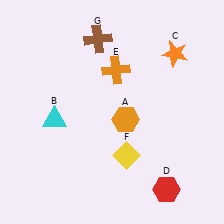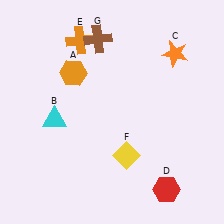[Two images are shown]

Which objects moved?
The objects that moved are: the orange hexagon (A), the orange cross (E).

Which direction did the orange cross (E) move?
The orange cross (E) moved left.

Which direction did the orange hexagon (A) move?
The orange hexagon (A) moved left.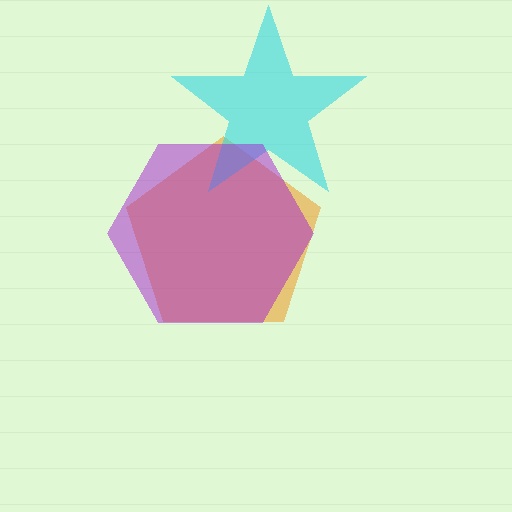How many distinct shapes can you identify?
There are 3 distinct shapes: an orange pentagon, a cyan star, a purple hexagon.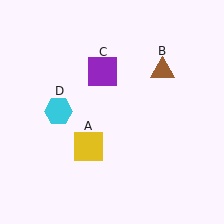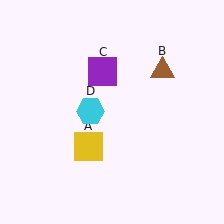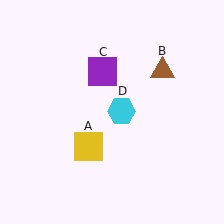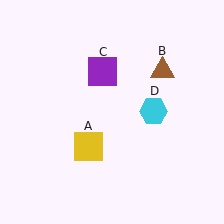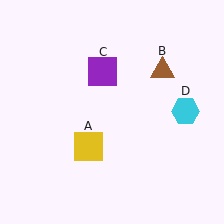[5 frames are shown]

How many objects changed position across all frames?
1 object changed position: cyan hexagon (object D).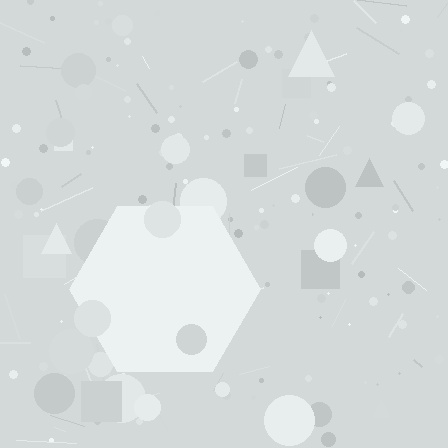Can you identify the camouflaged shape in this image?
The camouflaged shape is a hexagon.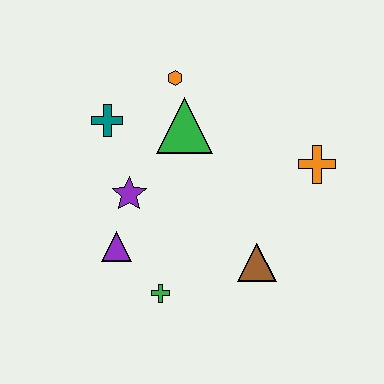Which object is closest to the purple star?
The purple triangle is closest to the purple star.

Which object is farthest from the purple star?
The orange cross is farthest from the purple star.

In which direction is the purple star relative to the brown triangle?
The purple star is to the left of the brown triangle.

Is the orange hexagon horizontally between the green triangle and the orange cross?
No